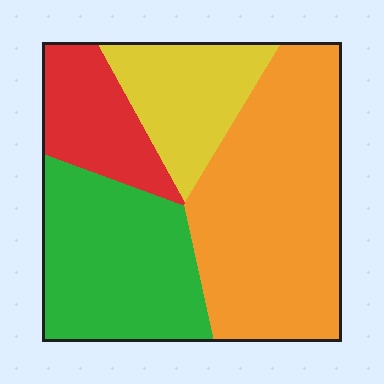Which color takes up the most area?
Orange, at roughly 40%.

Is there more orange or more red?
Orange.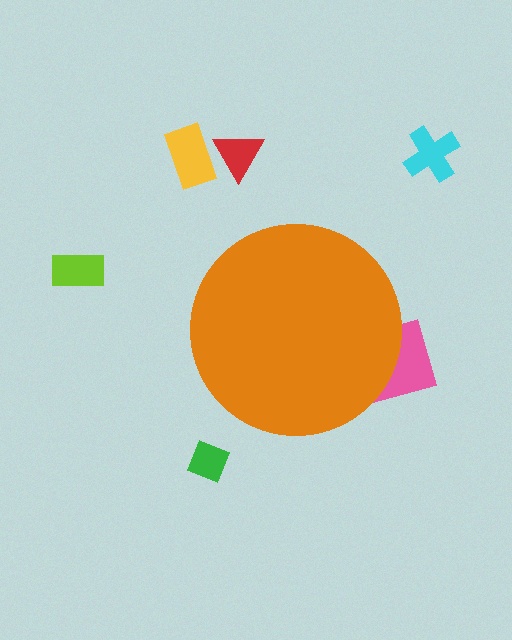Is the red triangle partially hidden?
No, the red triangle is fully visible.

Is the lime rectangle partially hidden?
No, the lime rectangle is fully visible.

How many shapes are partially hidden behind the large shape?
1 shape is partially hidden.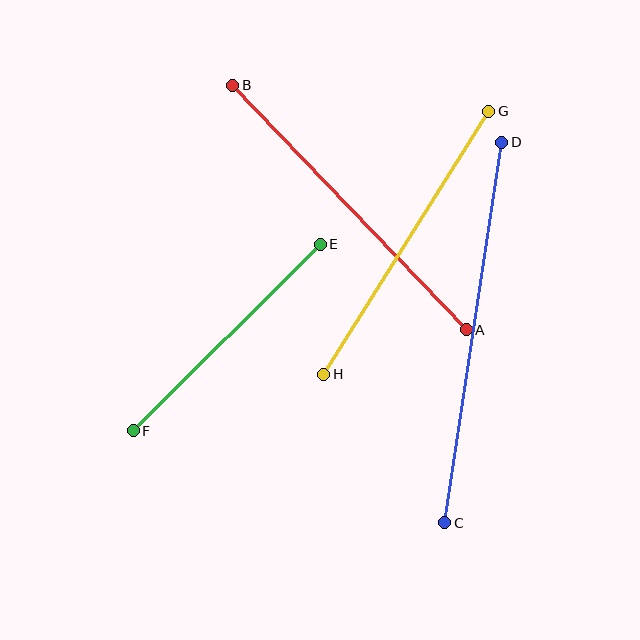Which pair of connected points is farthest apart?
Points C and D are farthest apart.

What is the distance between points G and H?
The distance is approximately 310 pixels.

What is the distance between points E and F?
The distance is approximately 264 pixels.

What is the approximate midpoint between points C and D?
The midpoint is at approximately (473, 333) pixels.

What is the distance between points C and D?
The distance is approximately 385 pixels.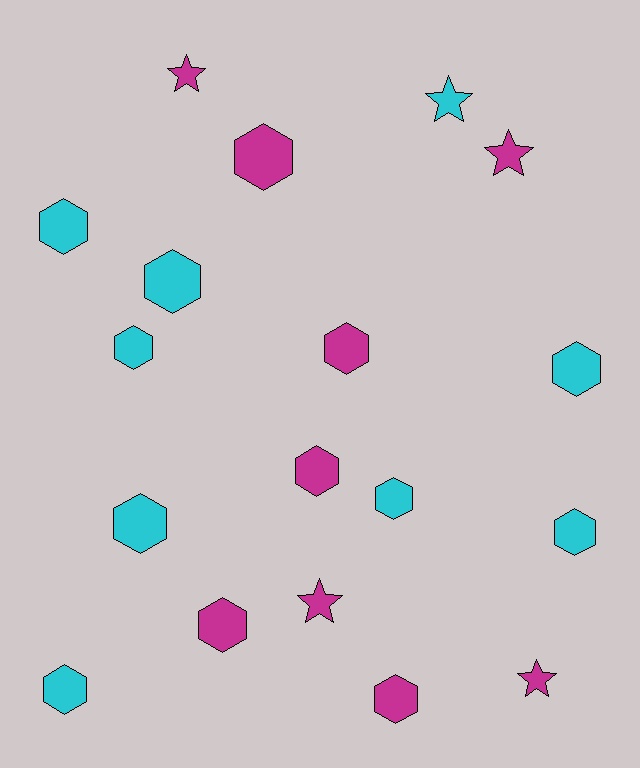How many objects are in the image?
There are 18 objects.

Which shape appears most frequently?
Hexagon, with 13 objects.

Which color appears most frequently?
Magenta, with 9 objects.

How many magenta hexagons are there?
There are 5 magenta hexagons.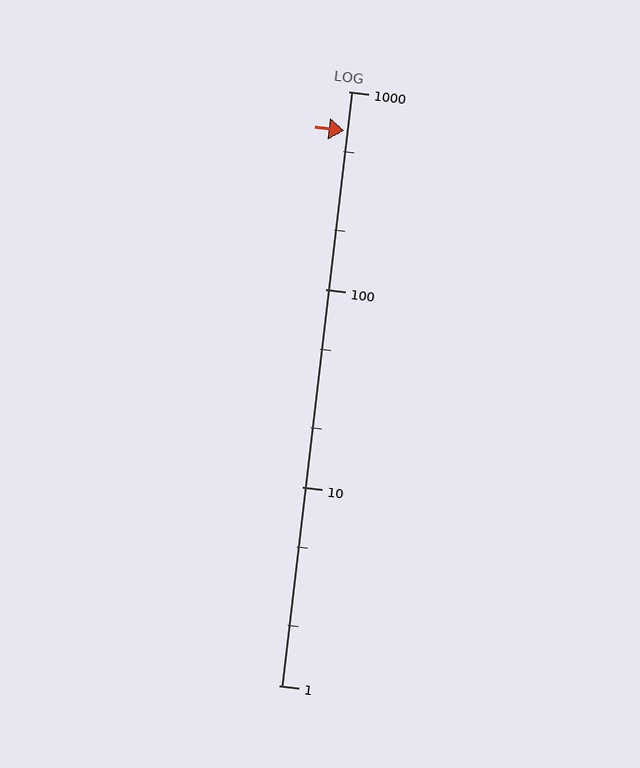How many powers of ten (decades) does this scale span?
The scale spans 3 decades, from 1 to 1000.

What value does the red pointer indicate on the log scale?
The pointer indicates approximately 630.